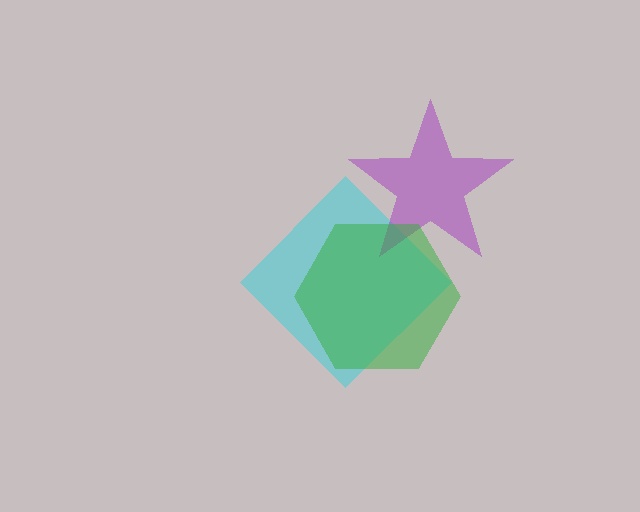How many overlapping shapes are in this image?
There are 3 overlapping shapes in the image.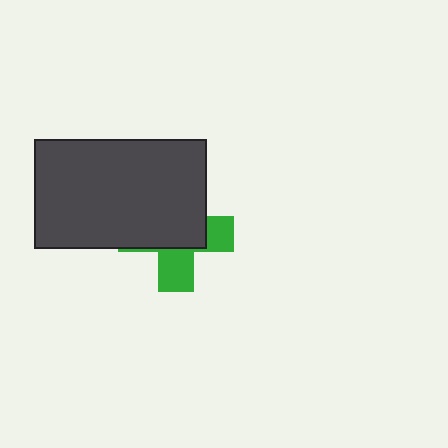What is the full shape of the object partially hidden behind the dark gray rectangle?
The partially hidden object is a green cross.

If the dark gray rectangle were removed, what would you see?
You would see the complete green cross.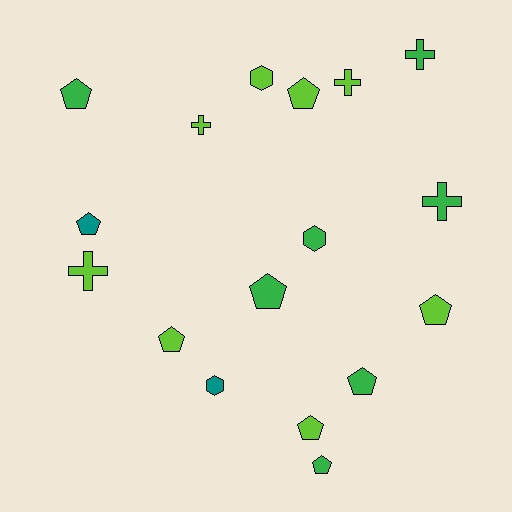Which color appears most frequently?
Lime, with 8 objects.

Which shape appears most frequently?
Pentagon, with 9 objects.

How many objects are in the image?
There are 17 objects.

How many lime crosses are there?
There are 3 lime crosses.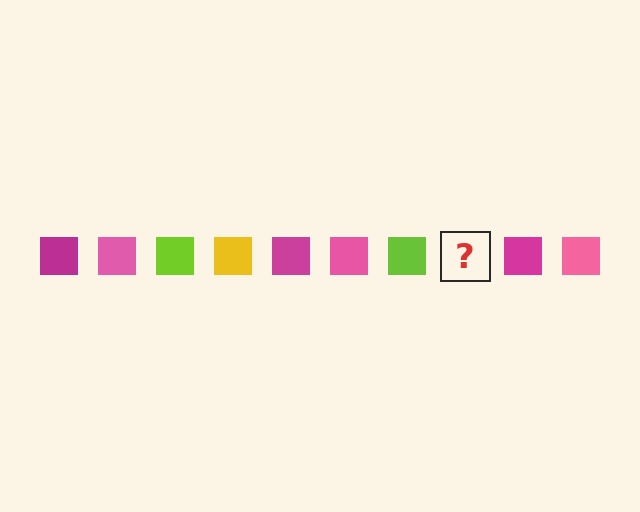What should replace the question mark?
The question mark should be replaced with a yellow square.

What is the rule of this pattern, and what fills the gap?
The rule is that the pattern cycles through magenta, pink, lime, yellow squares. The gap should be filled with a yellow square.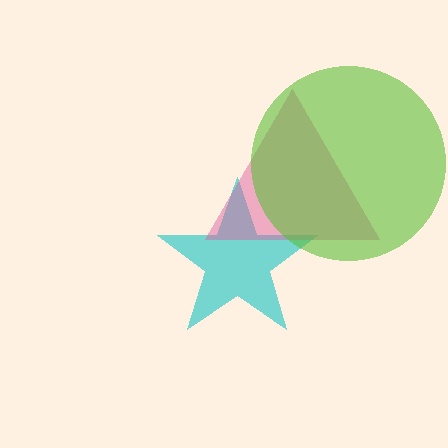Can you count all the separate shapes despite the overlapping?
Yes, there are 3 separate shapes.